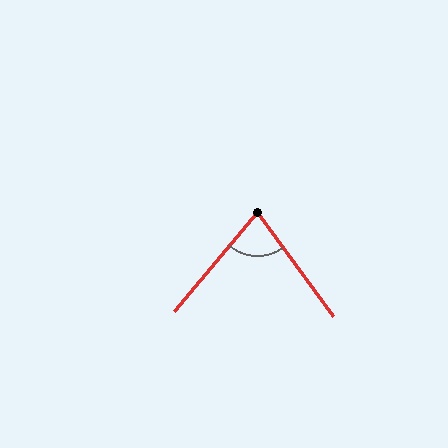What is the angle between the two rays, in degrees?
Approximately 76 degrees.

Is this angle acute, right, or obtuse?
It is acute.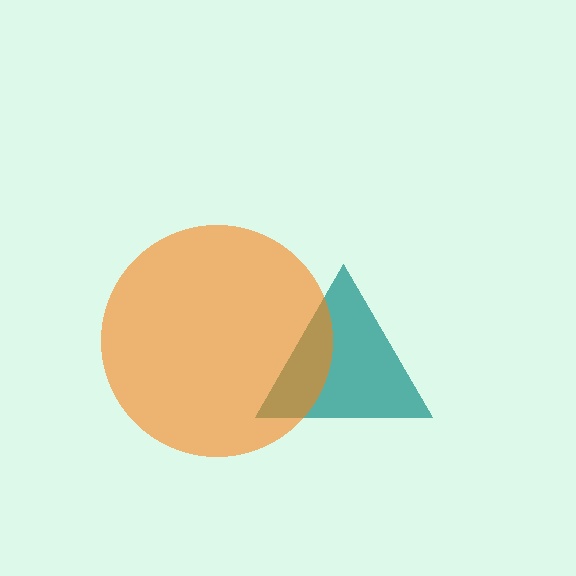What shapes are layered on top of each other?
The layered shapes are: a teal triangle, an orange circle.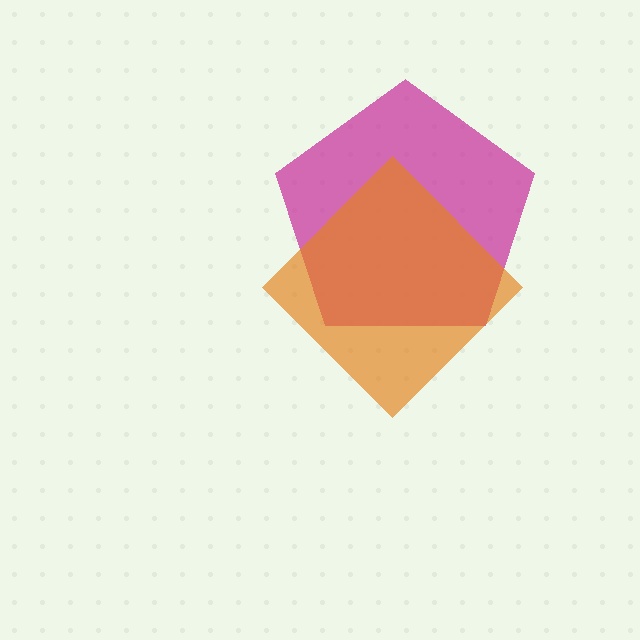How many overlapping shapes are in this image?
There are 2 overlapping shapes in the image.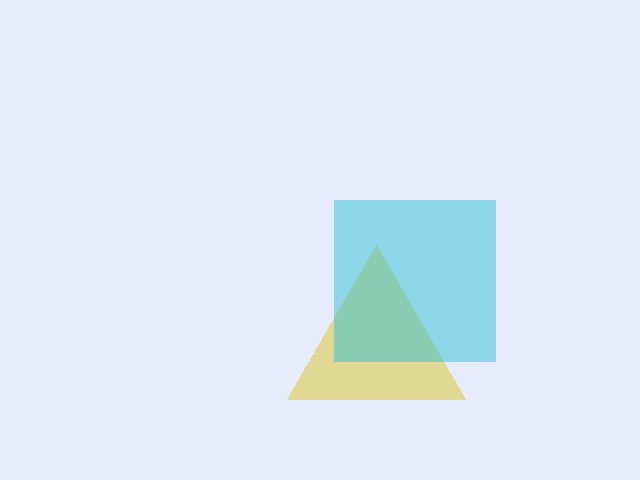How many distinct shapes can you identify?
There are 2 distinct shapes: a yellow triangle, a cyan square.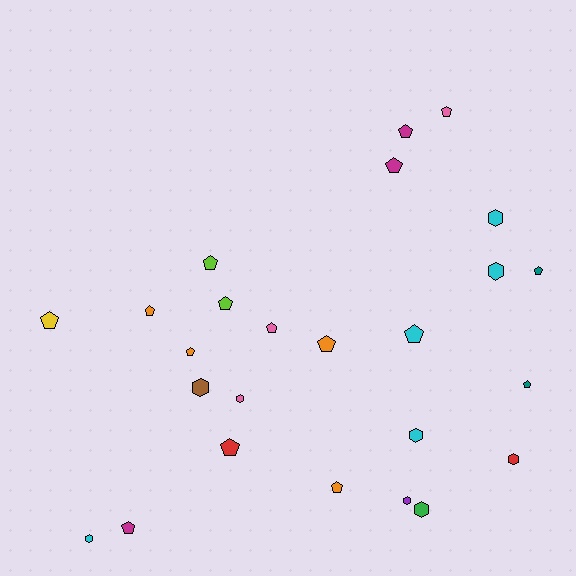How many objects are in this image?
There are 25 objects.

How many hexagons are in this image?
There are 9 hexagons.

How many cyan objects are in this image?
There are 5 cyan objects.